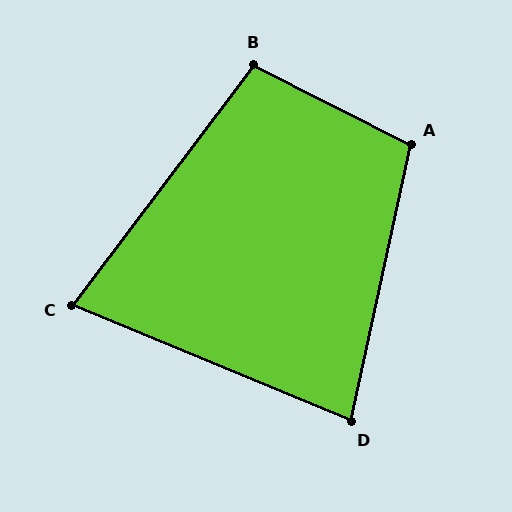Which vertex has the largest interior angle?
A, at approximately 105 degrees.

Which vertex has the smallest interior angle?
C, at approximately 75 degrees.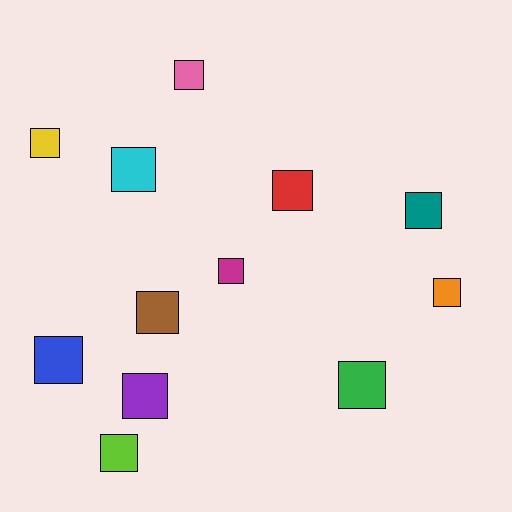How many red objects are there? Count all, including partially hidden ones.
There is 1 red object.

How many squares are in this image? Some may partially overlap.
There are 12 squares.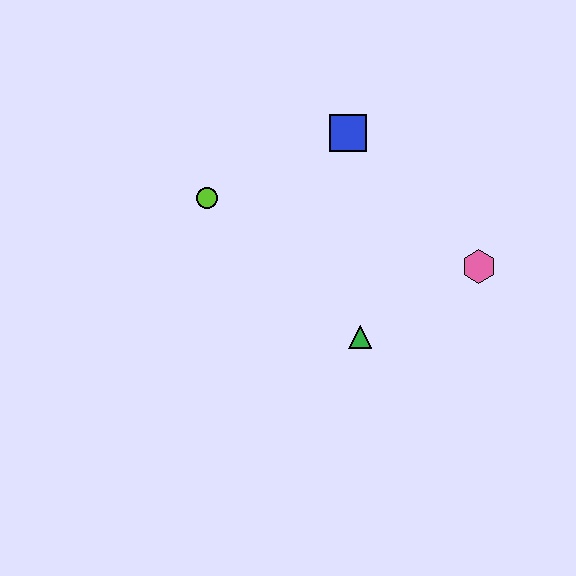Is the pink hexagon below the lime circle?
Yes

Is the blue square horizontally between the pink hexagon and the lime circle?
Yes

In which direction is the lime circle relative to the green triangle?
The lime circle is to the left of the green triangle.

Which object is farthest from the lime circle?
The pink hexagon is farthest from the lime circle.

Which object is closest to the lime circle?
The blue square is closest to the lime circle.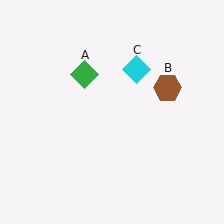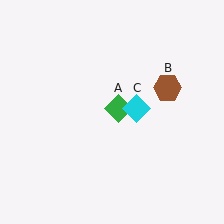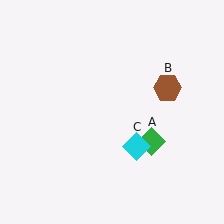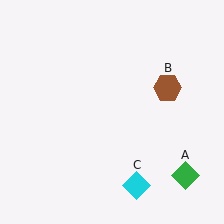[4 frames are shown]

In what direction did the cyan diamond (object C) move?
The cyan diamond (object C) moved down.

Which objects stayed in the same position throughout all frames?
Brown hexagon (object B) remained stationary.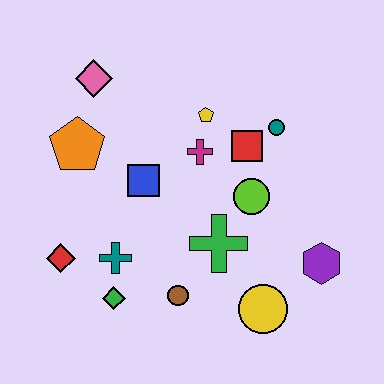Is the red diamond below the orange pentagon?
Yes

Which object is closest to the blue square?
The magenta cross is closest to the blue square.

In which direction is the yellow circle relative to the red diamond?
The yellow circle is to the right of the red diamond.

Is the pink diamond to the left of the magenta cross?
Yes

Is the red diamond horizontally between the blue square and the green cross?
No